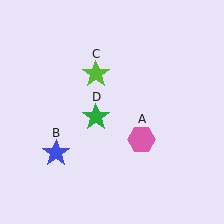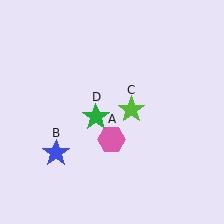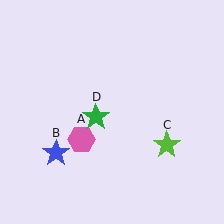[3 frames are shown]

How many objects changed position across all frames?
2 objects changed position: pink hexagon (object A), lime star (object C).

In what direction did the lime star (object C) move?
The lime star (object C) moved down and to the right.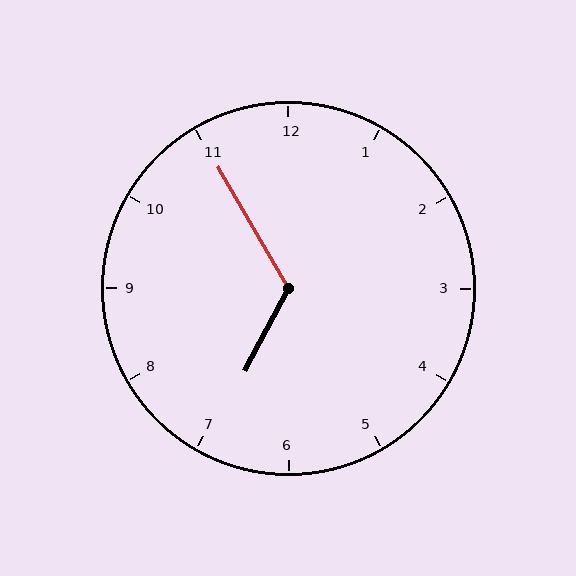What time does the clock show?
6:55.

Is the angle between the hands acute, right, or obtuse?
It is obtuse.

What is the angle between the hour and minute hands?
Approximately 122 degrees.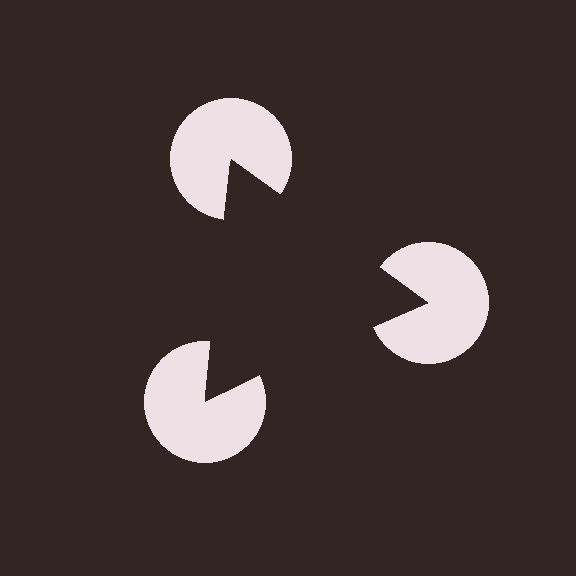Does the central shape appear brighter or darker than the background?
It typically appears slightly darker than the background, even though no actual brightness change is drawn.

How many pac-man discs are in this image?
There are 3 — one at each vertex of the illusory triangle.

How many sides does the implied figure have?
3 sides.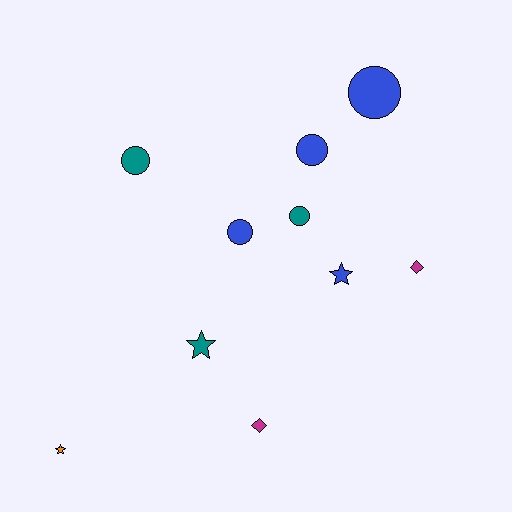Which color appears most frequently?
Blue, with 4 objects.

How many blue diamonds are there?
There are no blue diamonds.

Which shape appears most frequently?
Circle, with 5 objects.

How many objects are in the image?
There are 10 objects.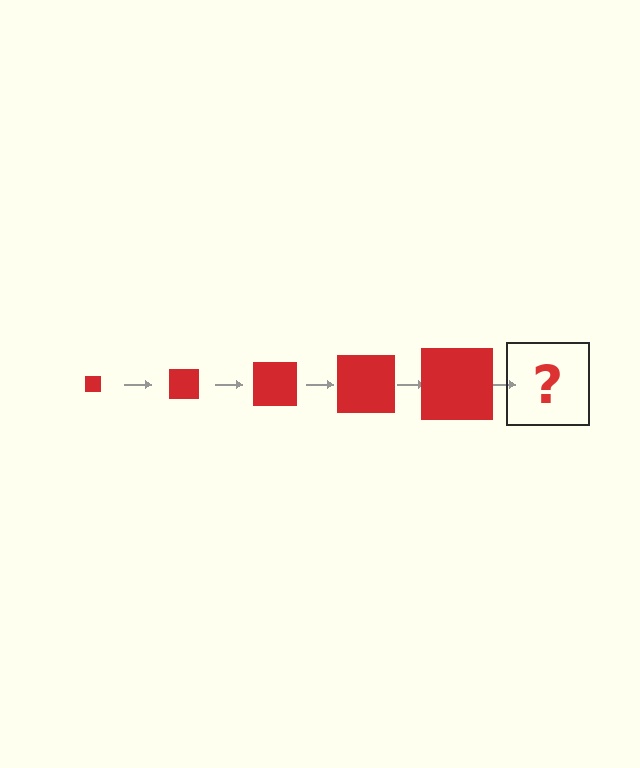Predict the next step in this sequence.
The next step is a red square, larger than the previous one.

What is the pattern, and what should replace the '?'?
The pattern is that the square gets progressively larger each step. The '?' should be a red square, larger than the previous one.